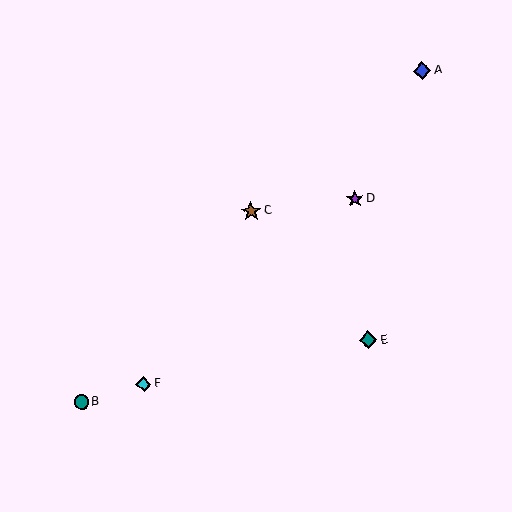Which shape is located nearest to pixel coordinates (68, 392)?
The teal circle (labeled B) at (81, 402) is nearest to that location.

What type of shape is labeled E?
Shape E is a teal diamond.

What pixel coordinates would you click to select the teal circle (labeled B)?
Click at (81, 402) to select the teal circle B.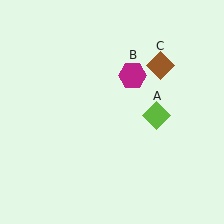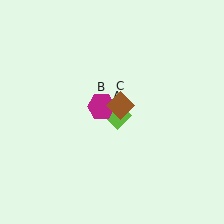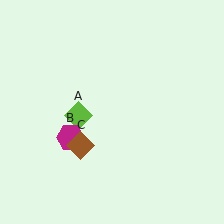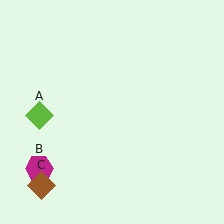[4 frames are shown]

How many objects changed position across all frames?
3 objects changed position: lime diamond (object A), magenta hexagon (object B), brown diamond (object C).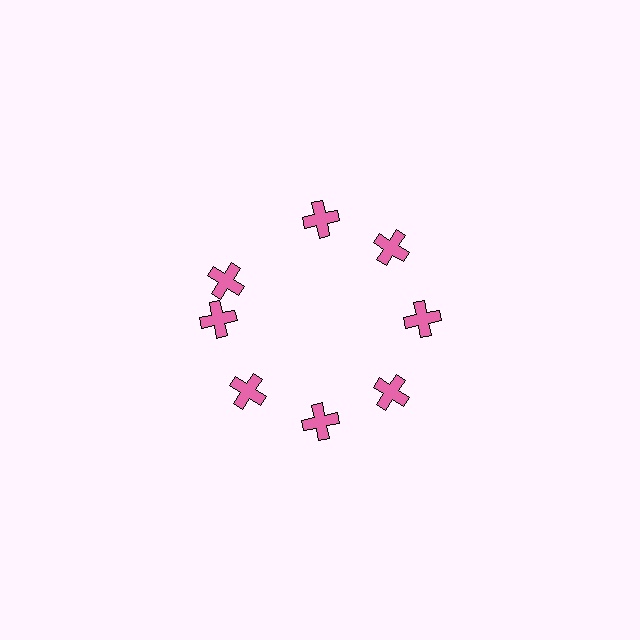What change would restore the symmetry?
The symmetry would be restored by rotating it back into even spacing with its neighbors so that all 8 crosses sit at equal angles and equal distance from the center.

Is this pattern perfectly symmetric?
No. The 8 pink crosses are arranged in a ring, but one element near the 10 o'clock position is rotated out of alignment along the ring, breaking the 8-fold rotational symmetry.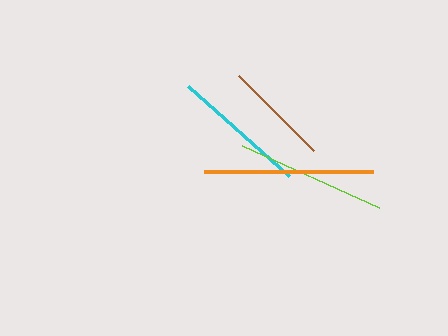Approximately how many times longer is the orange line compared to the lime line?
The orange line is approximately 1.1 times the length of the lime line.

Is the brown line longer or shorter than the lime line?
The lime line is longer than the brown line.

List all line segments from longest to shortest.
From longest to shortest: orange, lime, cyan, brown.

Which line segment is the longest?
The orange line is the longest at approximately 169 pixels.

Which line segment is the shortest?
The brown line is the shortest at approximately 106 pixels.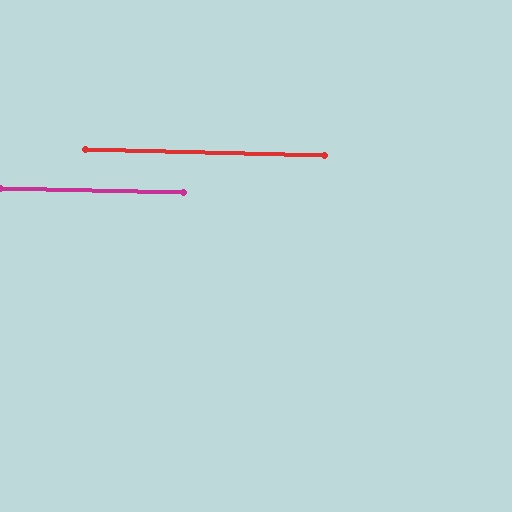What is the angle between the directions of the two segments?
Approximately 0 degrees.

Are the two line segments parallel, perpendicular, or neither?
Parallel — their directions differ by only 0.4°.